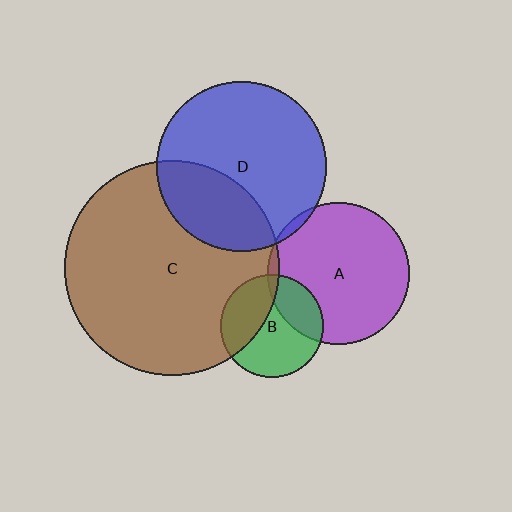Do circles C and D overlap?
Yes.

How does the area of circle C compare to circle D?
Approximately 1.6 times.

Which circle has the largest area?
Circle C (brown).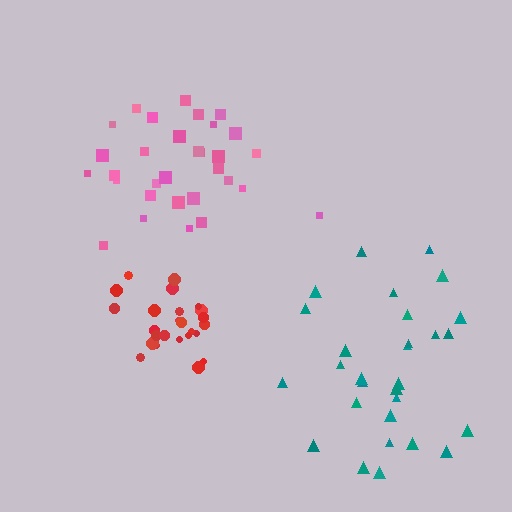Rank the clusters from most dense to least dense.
red, pink, teal.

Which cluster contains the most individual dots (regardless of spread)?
Pink (31).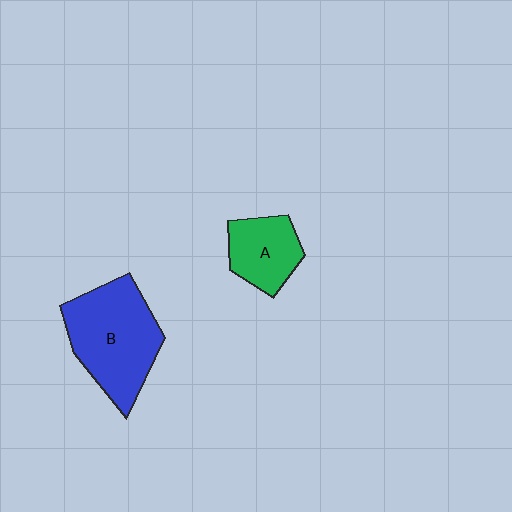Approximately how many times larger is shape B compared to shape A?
Approximately 1.9 times.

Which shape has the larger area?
Shape B (blue).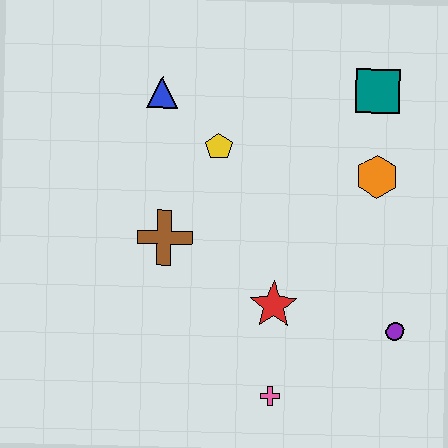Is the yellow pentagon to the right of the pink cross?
No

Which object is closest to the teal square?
The orange hexagon is closest to the teal square.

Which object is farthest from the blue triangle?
The purple circle is farthest from the blue triangle.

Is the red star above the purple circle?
Yes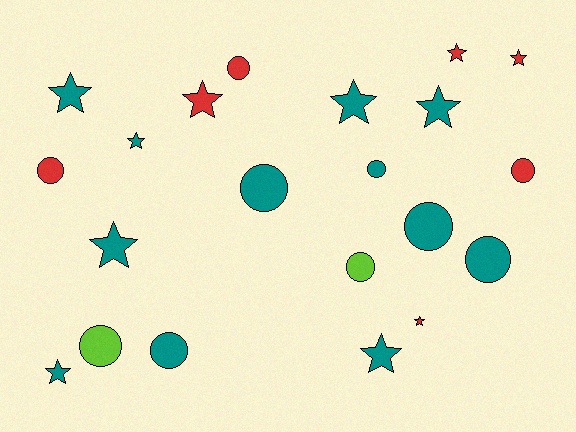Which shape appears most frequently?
Star, with 11 objects.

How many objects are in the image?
There are 21 objects.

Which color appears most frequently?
Teal, with 12 objects.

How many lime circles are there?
There are 2 lime circles.